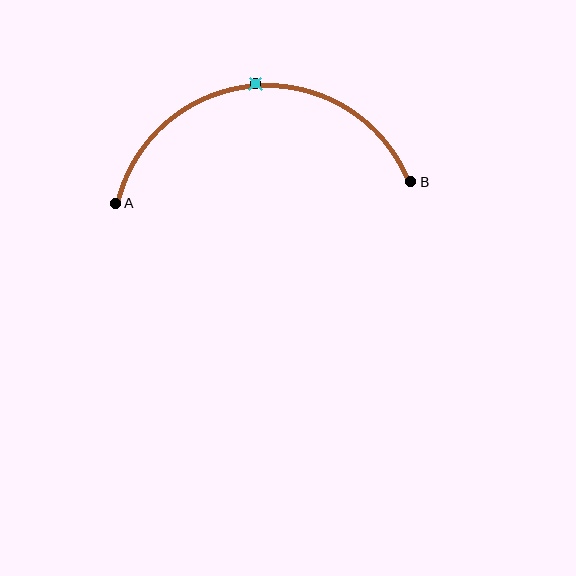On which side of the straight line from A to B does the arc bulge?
The arc bulges above the straight line connecting A and B.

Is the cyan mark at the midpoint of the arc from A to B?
Yes. The cyan mark lies on the arc at equal arc-length from both A and B — it is the arc midpoint.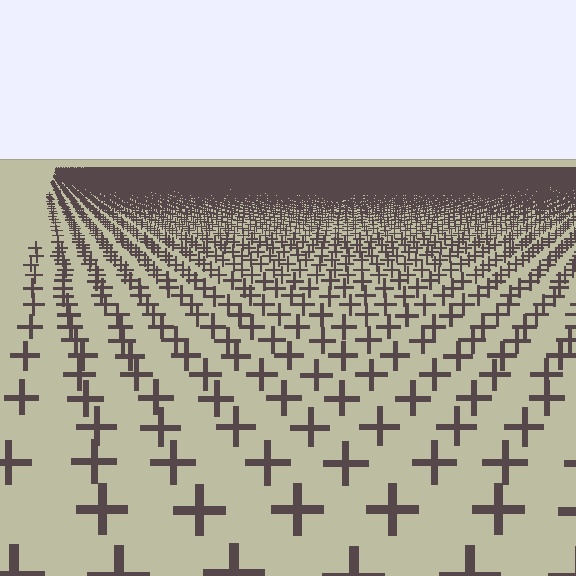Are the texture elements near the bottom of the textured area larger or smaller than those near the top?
Larger. Near the bottom, elements are closer to the viewer and appear at a bigger on-screen size.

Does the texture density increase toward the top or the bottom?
Density increases toward the top.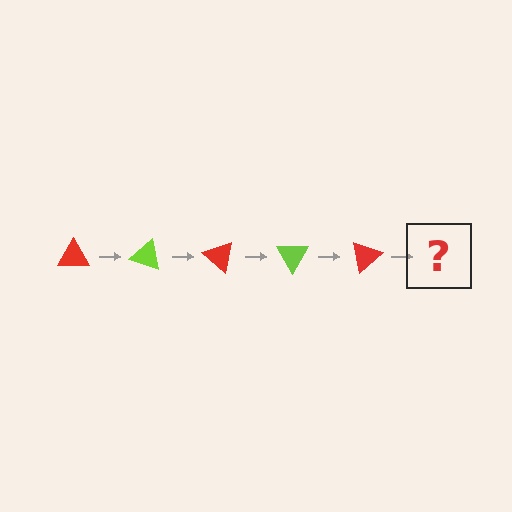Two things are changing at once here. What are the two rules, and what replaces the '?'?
The two rules are that it rotates 20 degrees each step and the color cycles through red and lime. The '?' should be a lime triangle, rotated 100 degrees from the start.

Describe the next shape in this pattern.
It should be a lime triangle, rotated 100 degrees from the start.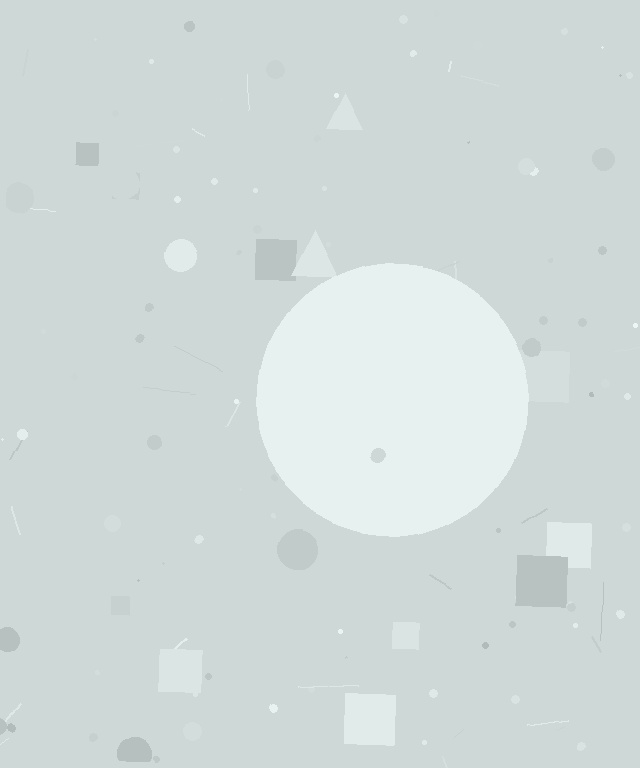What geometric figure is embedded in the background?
A circle is embedded in the background.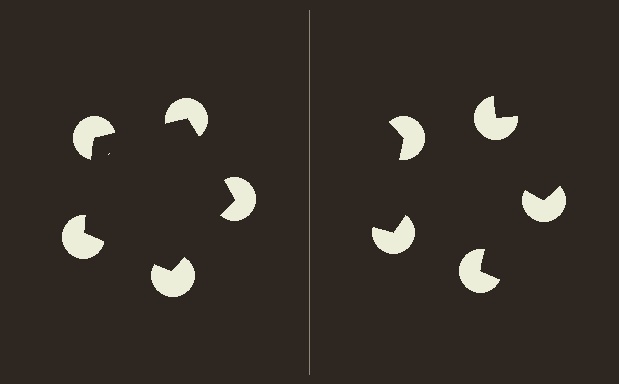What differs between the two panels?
The pac-man discs are positioned identically on both sides; only the wedge orientations differ. On the left they align to a pentagon; on the right they are misaligned.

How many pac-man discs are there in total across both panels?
10 — 5 on each side.